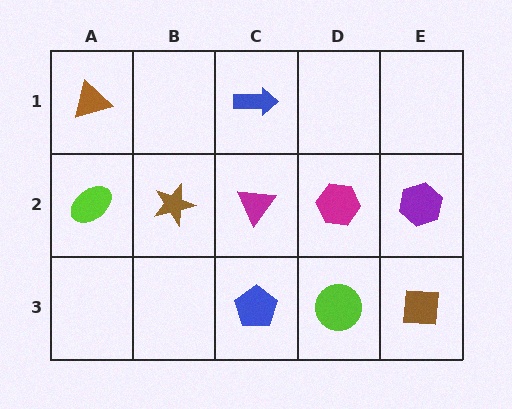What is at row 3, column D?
A lime circle.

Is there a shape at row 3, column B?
No, that cell is empty.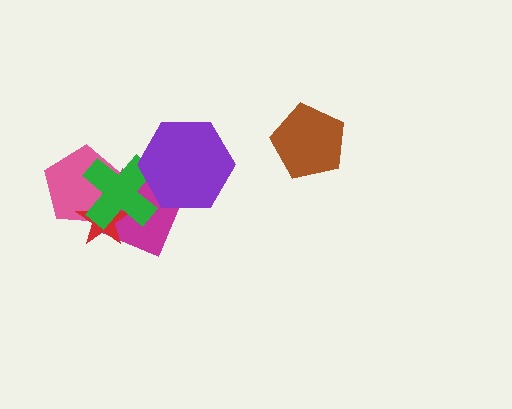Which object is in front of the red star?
The green cross is in front of the red star.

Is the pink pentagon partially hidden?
Yes, it is partially covered by another shape.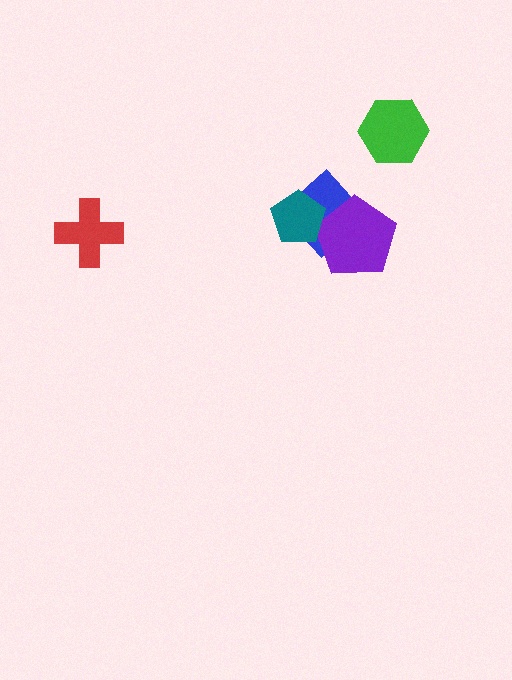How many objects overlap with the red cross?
0 objects overlap with the red cross.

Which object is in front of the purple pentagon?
The teal pentagon is in front of the purple pentagon.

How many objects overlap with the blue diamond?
2 objects overlap with the blue diamond.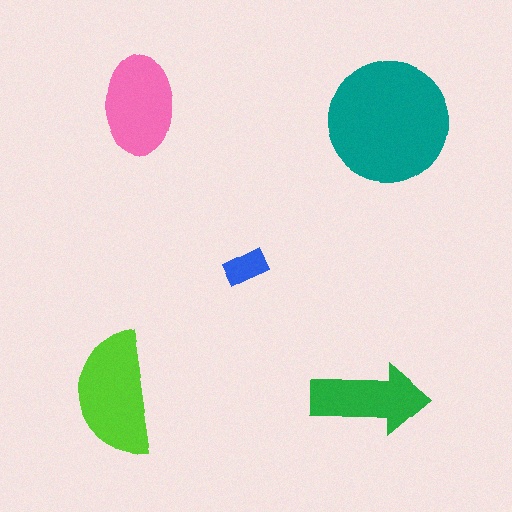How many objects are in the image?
There are 5 objects in the image.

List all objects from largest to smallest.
The teal circle, the lime semicircle, the pink ellipse, the green arrow, the blue rectangle.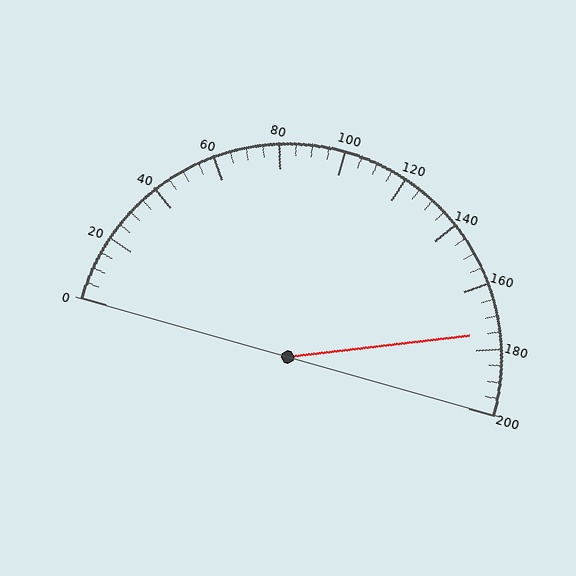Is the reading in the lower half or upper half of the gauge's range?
The reading is in the upper half of the range (0 to 200).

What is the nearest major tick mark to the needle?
The nearest major tick mark is 180.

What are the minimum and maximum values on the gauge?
The gauge ranges from 0 to 200.